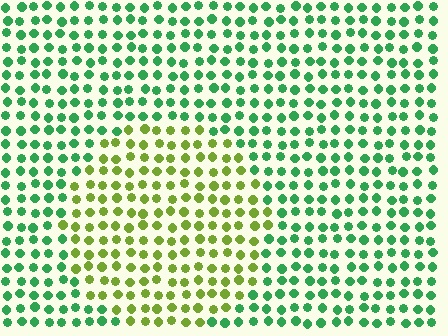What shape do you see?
I see a circle.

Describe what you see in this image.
The image is filled with small green elements in a uniform arrangement. A circle-shaped region is visible where the elements are tinted to a slightly different hue, forming a subtle color boundary.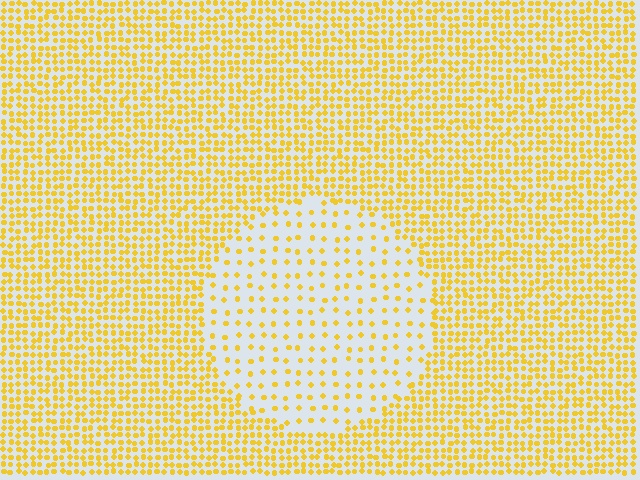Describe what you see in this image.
The image contains small yellow elements arranged at two different densities. A circle-shaped region is visible where the elements are less densely packed than the surrounding area.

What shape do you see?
I see a circle.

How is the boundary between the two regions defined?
The boundary is defined by a change in element density (approximately 2.8x ratio). All elements are the same color, size, and shape.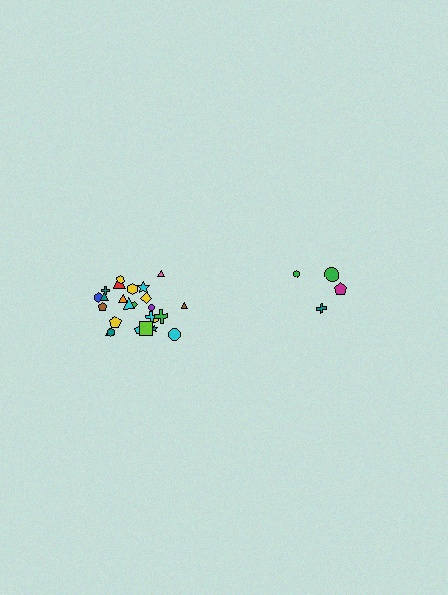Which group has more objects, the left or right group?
The left group.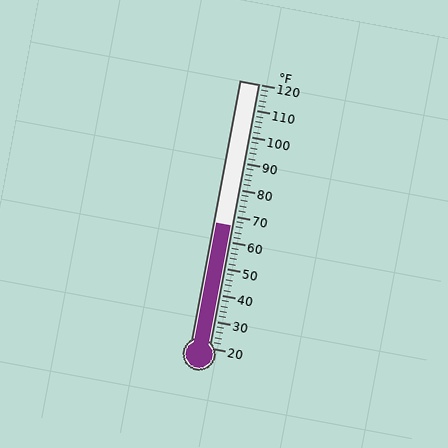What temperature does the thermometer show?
The thermometer shows approximately 66°F.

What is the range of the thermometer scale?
The thermometer scale ranges from 20°F to 120°F.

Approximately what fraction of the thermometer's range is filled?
The thermometer is filled to approximately 45% of its range.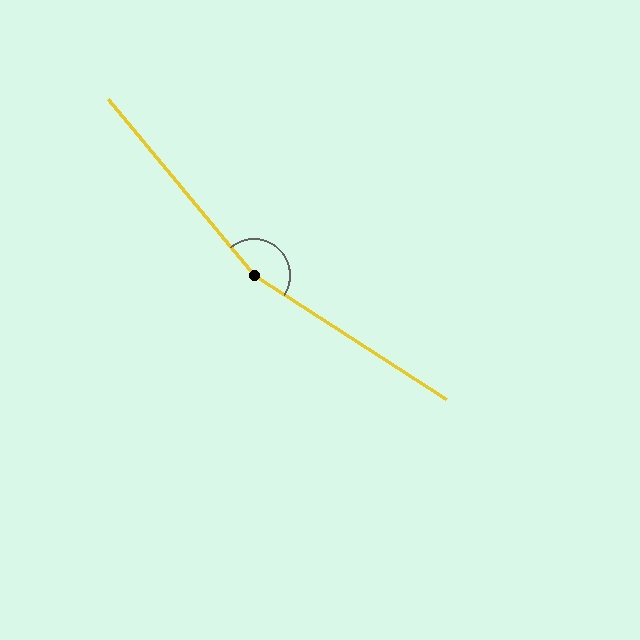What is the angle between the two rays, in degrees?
Approximately 162 degrees.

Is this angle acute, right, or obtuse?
It is obtuse.